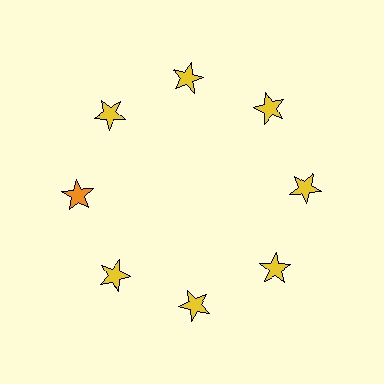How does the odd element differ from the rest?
It has a different color: orange instead of yellow.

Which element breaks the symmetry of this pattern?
The orange star at roughly the 9 o'clock position breaks the symmetry. All other shapes are yellow stars.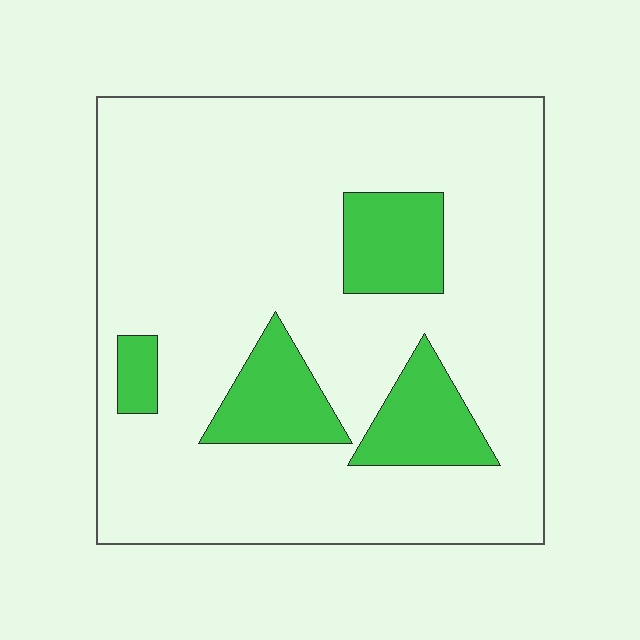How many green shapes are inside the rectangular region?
4.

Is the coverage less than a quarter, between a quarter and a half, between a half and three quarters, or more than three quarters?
Less than a quarter.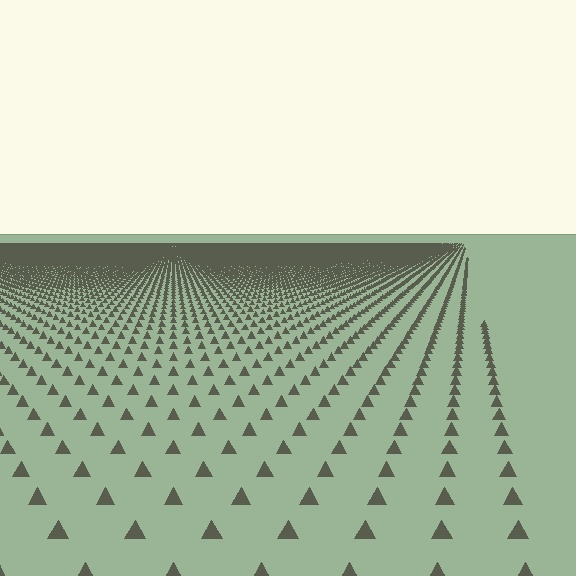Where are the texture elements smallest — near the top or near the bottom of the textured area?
Near the top.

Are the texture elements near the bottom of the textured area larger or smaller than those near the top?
Larger. Near the bottom, elements are closer to the viewer and appear at a bigger on-screen size.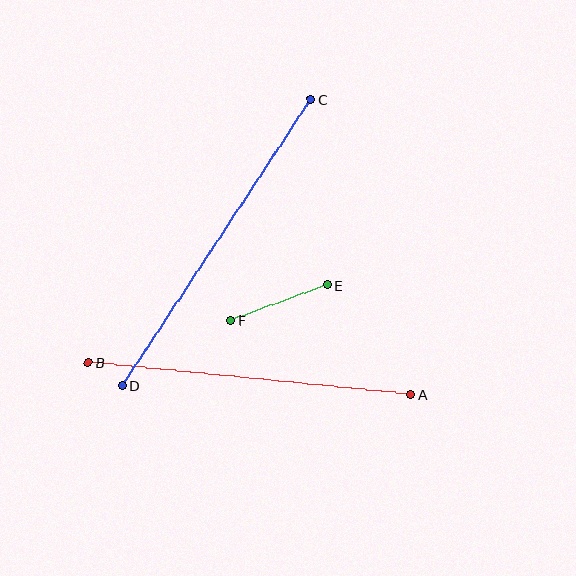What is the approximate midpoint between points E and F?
The midpoint is at approximately (279, 303) pixels.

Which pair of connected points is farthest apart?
Points C and D are farthest apart.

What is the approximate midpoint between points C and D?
The midpoint is at approximately (216, 242) pixels.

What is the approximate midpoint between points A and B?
The midpoint is at approximately (249, 379) pixels.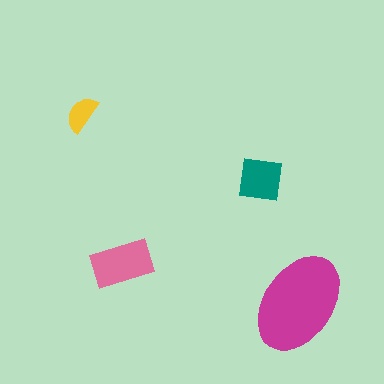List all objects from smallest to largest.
The yellow semicircle, the teal square, the pink rectangle, the magenta ellipse.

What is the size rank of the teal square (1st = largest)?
3rd.